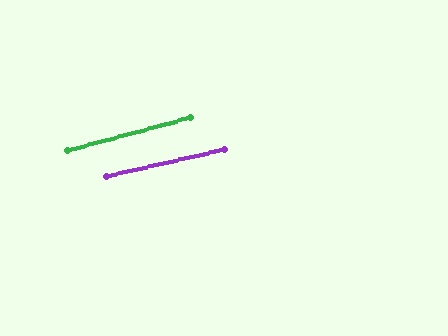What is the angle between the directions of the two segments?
Approximately 2 degrees.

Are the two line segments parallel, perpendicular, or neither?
Parallel — their directions differ by only 1.9°.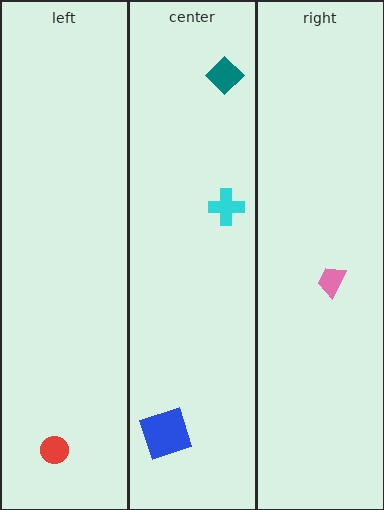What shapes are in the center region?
The cyan cross, the blue square, the teal diamond.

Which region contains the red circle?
The left region.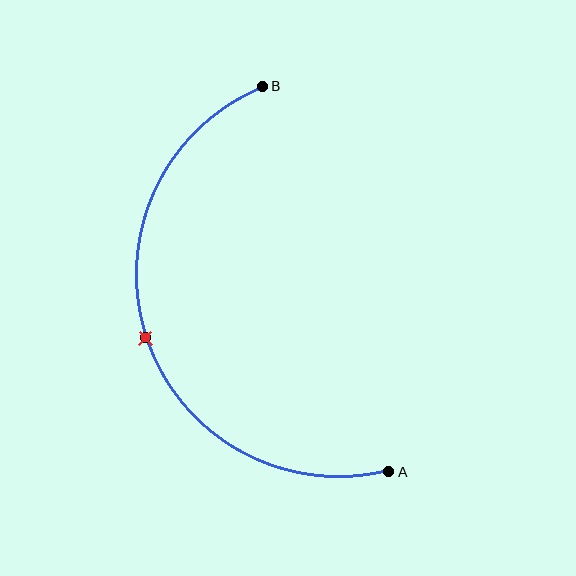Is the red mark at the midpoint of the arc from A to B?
Yes. The red mark lies on the arc at equal arc-length from both A and B — it is the arc midpoint.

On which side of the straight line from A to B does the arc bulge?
The arc bulges to the left of the straight line connecting A and B.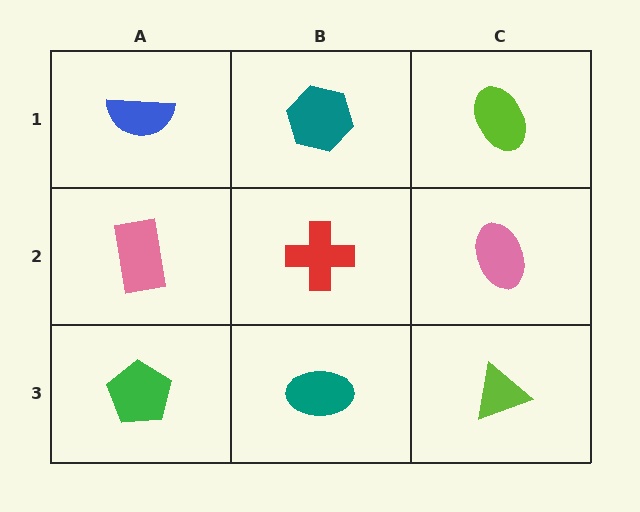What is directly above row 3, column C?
A pink ellipse.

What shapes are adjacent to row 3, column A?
A pink rectangle (row 2, column A), a teal ellipse (row 3, column B).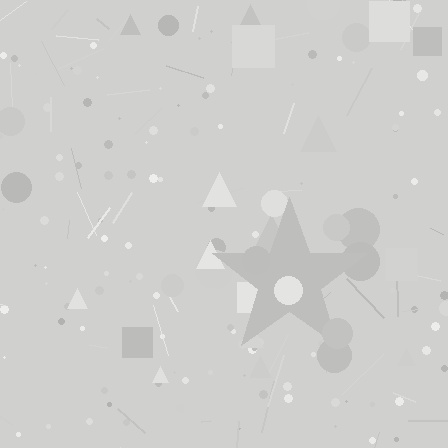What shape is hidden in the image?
A star is hidden in the image.